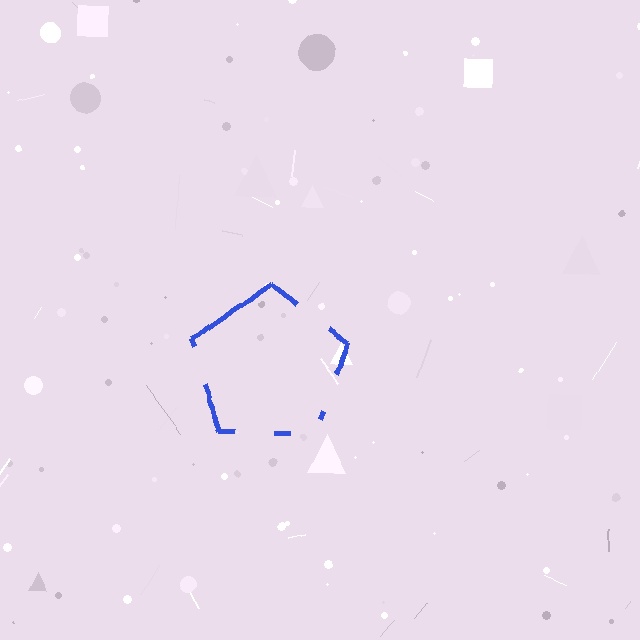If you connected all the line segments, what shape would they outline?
They would outline a pentagon.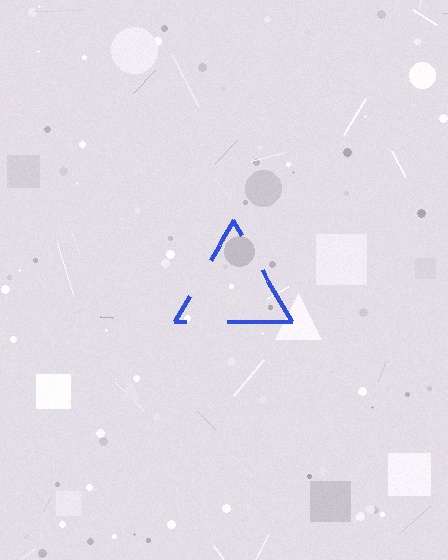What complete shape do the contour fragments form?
The contour fragments form a triangle.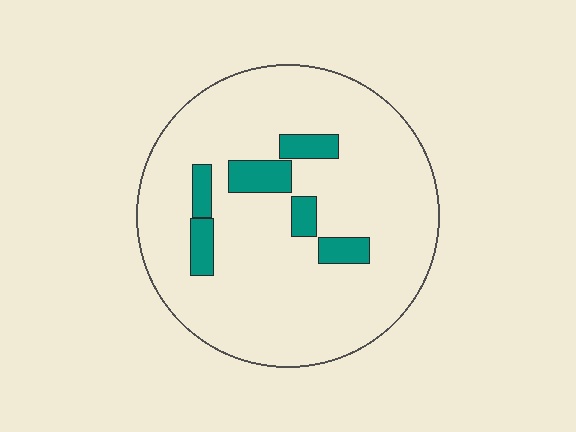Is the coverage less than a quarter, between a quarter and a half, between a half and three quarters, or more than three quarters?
Less than a quarter.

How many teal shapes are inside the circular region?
6.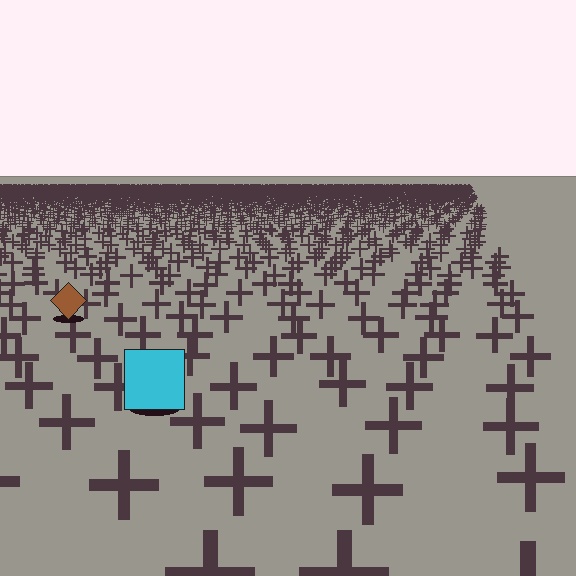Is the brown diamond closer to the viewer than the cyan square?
No. The cyan square is closer — you can tell from the texture gradient: the ground texture is coarser near it.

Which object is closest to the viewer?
The cyan square is closest. The texture marks near it are larger and more spread out.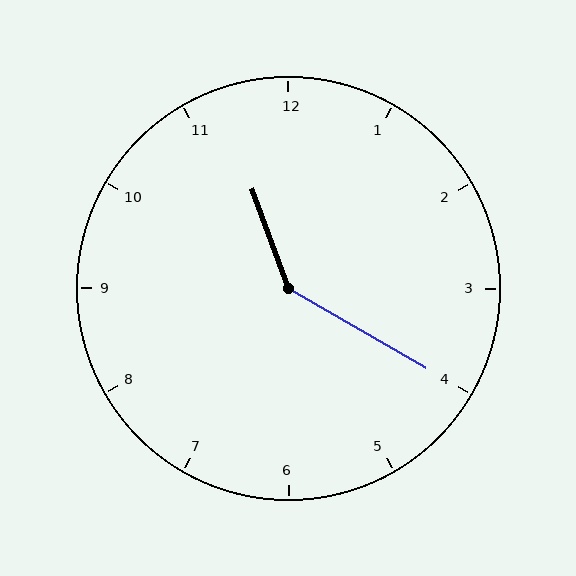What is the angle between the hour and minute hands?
Approximately 140 degrees.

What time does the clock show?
11:20.